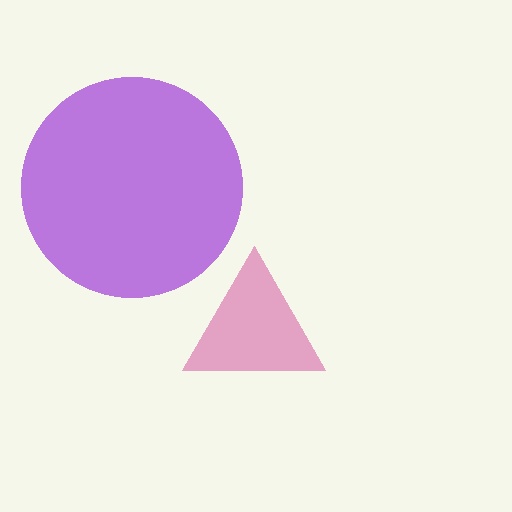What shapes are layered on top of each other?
The layered shapes are: a magenta triangle, a purple circle.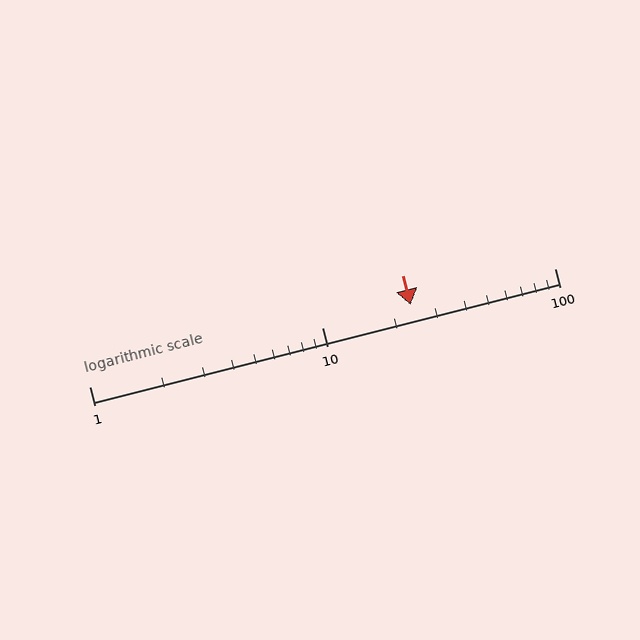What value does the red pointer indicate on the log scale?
The pointer indicates approximately 24.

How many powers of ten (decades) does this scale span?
The scale spans 2 decades, from 1 to 100.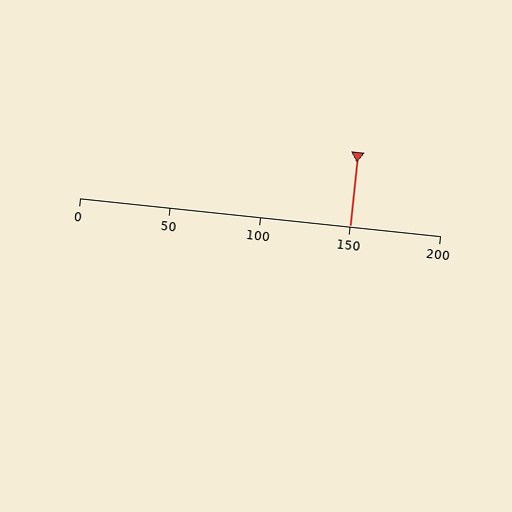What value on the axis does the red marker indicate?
The marker indicates approximately 150.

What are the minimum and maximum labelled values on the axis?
The axis runs from 0 to 200.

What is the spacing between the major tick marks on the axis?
The major ticks are spaced 50 apart.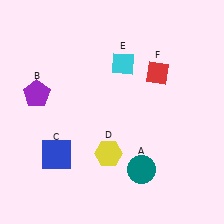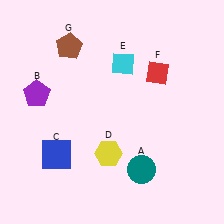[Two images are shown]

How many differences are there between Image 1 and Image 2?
There is 1 difference between the two images.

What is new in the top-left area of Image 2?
A brown pentagon (G) was added in the top-left area of Image 2.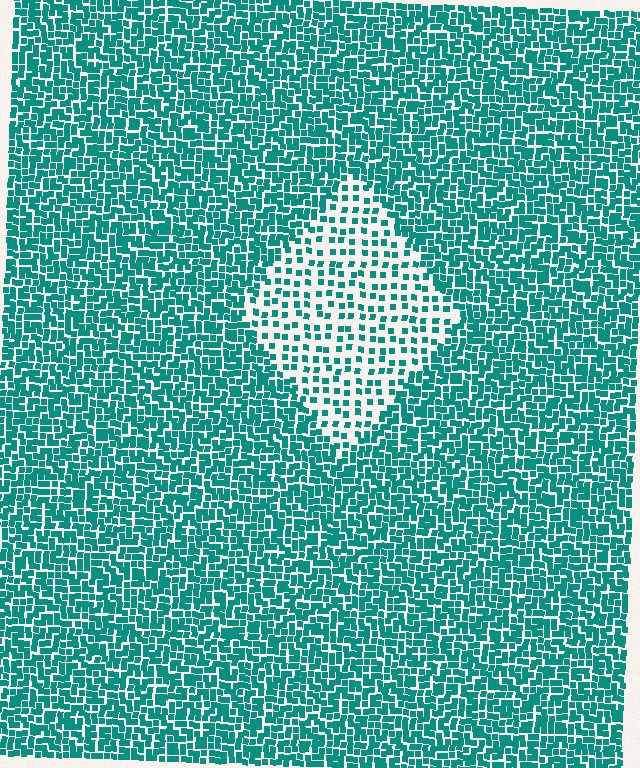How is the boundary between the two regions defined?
The boundary is defined by a change in element density (approximately 2.4x ratio). All elements are the same color, size, and shape.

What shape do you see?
I see a diamond.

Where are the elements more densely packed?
The elements are more densely packed outside the diamond boundary.